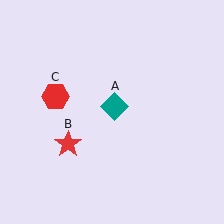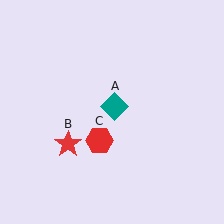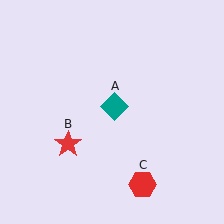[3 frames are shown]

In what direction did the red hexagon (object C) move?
The red hexagon (object C) moved down and to the right.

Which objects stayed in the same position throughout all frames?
Teal diamond (object A) and red star (object B) remained stationary.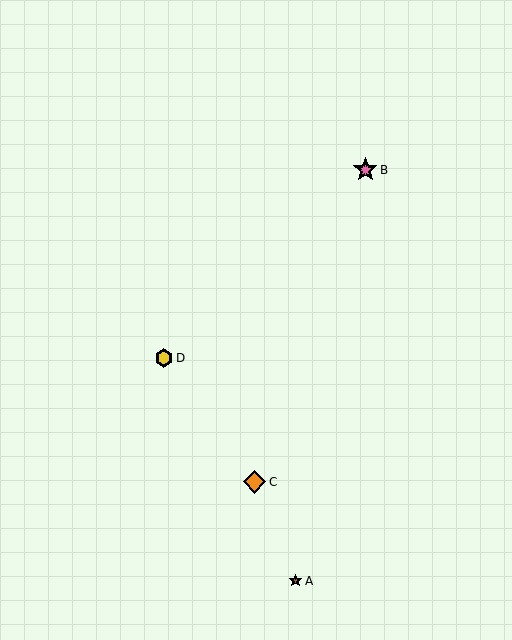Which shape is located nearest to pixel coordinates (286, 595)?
The brown star (labeled A) at (296, 581) is nearest to that location.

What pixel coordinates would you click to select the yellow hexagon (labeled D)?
Click at (164, 358) to select the yellow hexagon D.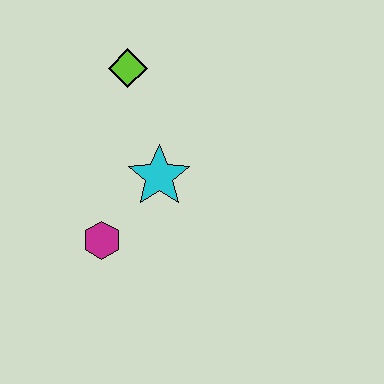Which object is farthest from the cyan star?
The lime diamond is farthest from the cyan star.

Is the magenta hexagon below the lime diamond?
Yes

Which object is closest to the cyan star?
The magenta hexagon is closest to the cyan star.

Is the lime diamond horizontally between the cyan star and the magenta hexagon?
Yes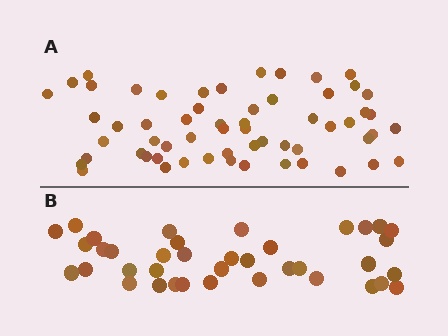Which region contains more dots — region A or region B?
Region A (the top region) has more dots.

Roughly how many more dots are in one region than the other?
Region A has approximately 20 more dots than region B.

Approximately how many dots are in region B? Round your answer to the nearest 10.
About 40 dots. (The exact count is 38, which rounds to 40.)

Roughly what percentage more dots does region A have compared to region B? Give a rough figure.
About 55% more.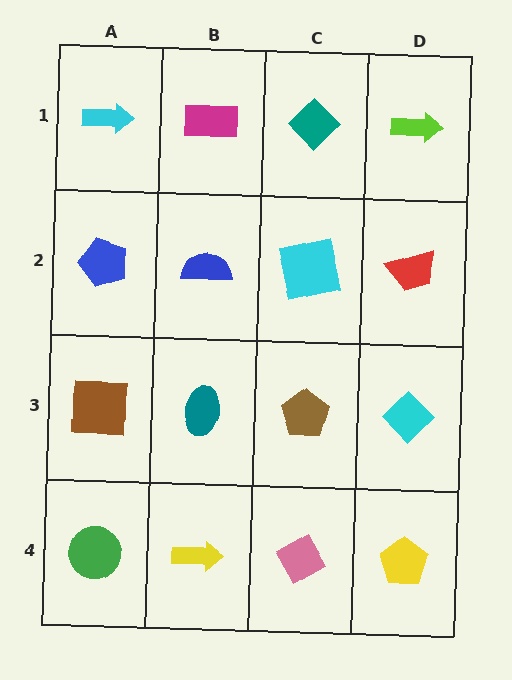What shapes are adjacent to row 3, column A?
A blue pentagon (row 2, column A), a green circle (row 4, column A), a teal ellipse (row 3, column B).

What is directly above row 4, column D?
A cyan diamond.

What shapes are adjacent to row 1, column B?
A blue semicircle (row 2, column B), a cyan arrow (row 1, column A), a teal diamond (row 1, column C).